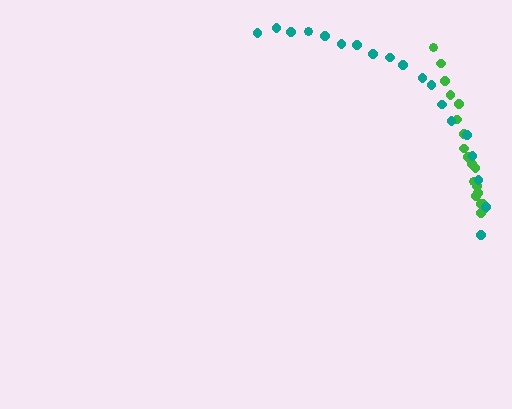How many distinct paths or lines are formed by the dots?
There are 2 distinct paths.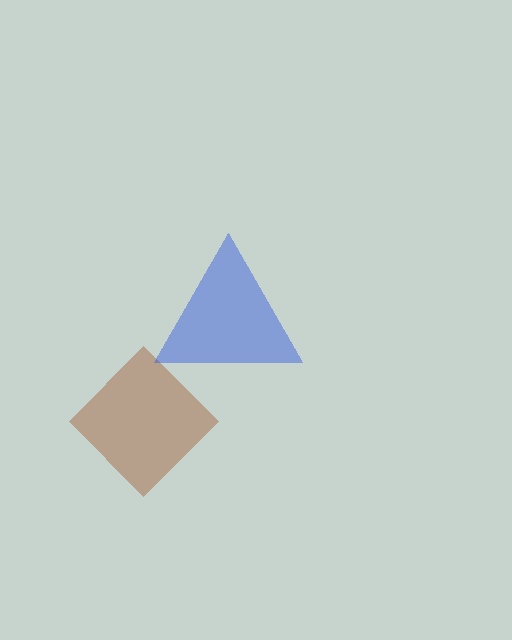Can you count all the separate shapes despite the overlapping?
Yes, there are 2 separate shapes.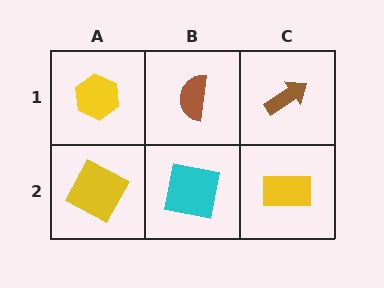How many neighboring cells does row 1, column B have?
3.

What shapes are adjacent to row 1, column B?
A cyan square (row 2, column B), a yellow hexagon (row 1, column A), a brown arrow (row 1, column C).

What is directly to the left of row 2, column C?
A cyan square.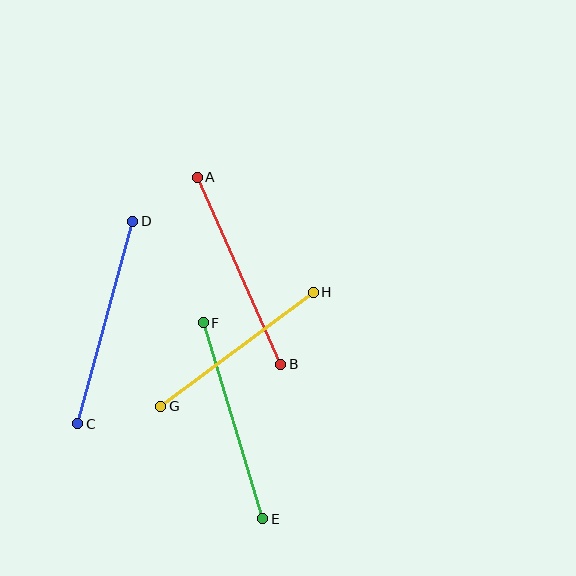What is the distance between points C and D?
The distance is approximately 210 pixels.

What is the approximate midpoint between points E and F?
The midpoint is at approximately (233, 421) pixels.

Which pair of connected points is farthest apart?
Points C and D are farthest apart.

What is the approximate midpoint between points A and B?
The midpoint is at approximately (239, 271) pixels.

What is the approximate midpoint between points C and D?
The midpoint is at approximately (105, 322) pixels.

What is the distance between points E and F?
The distance is approximately 205 pixels.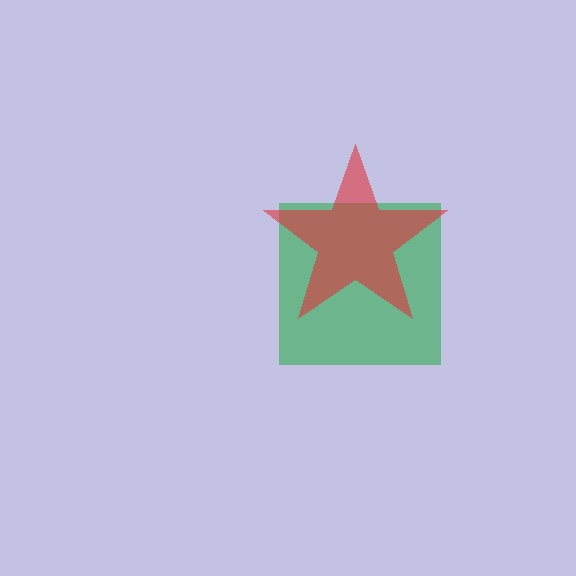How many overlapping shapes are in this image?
There are 2 overlapping shapes in the image.